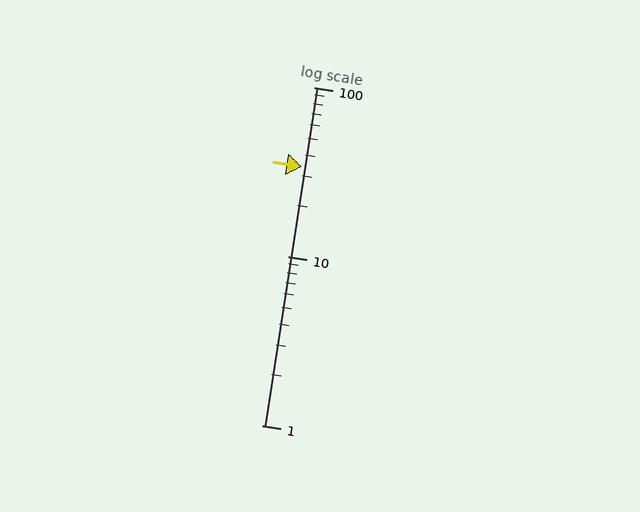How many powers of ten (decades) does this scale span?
The scale spans 2 decades, from 1 to 100.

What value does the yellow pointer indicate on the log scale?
The pointer indicates approximately 34.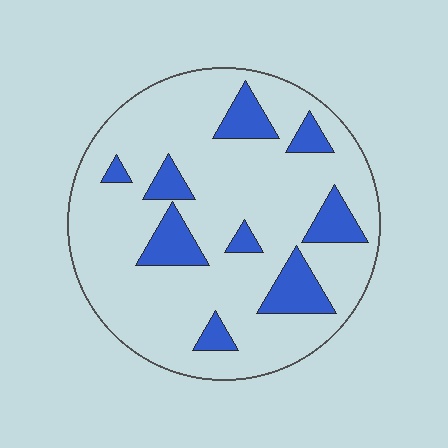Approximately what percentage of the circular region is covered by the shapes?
Approximately 20%.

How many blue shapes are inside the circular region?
9.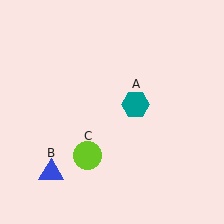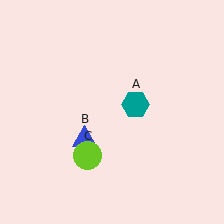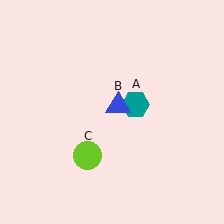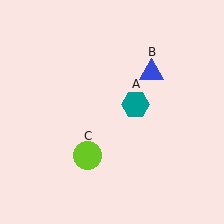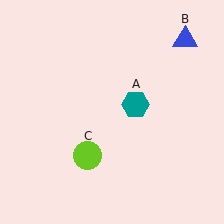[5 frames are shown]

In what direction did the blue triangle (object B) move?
The blue triangle (object B) moved up and to the right.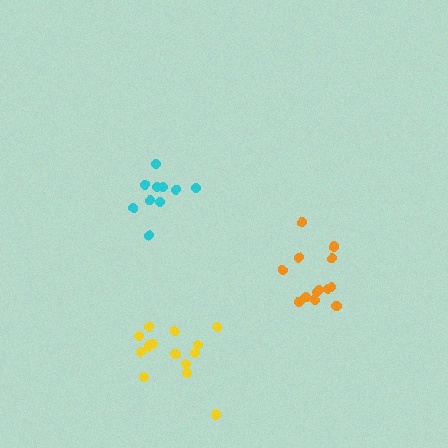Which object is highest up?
The cyan cluster is topmost.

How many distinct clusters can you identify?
There are 3 distinct clusters.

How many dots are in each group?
Group 1: 13 dots, Group 2: 15 dots, Group 3: 10 dots (38 total).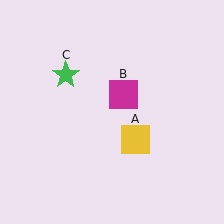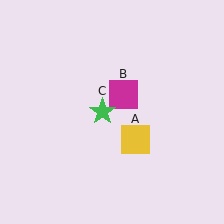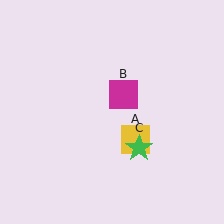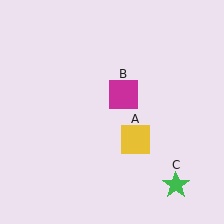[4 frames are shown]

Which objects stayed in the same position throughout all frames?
Yellow square (object A) and magenta square (object B) remained stationary.